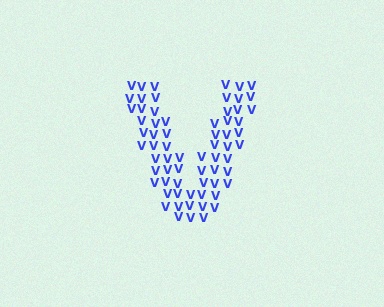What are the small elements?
The small elements are letter V's.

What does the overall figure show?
The overall figure shows the letter V.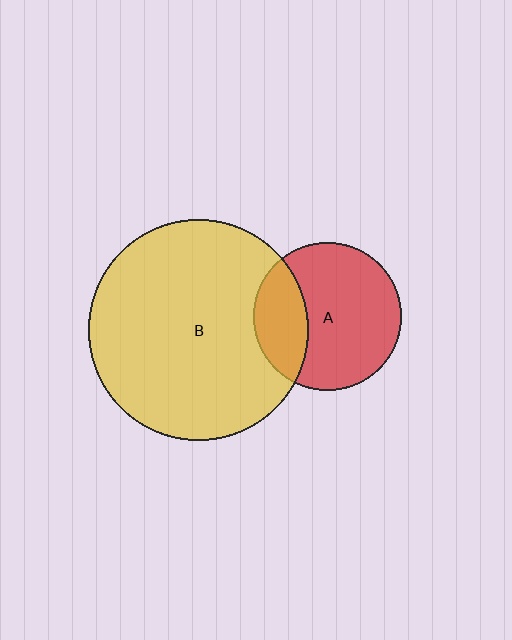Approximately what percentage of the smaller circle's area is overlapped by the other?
Approximately 30%.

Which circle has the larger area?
Circle B (yellow).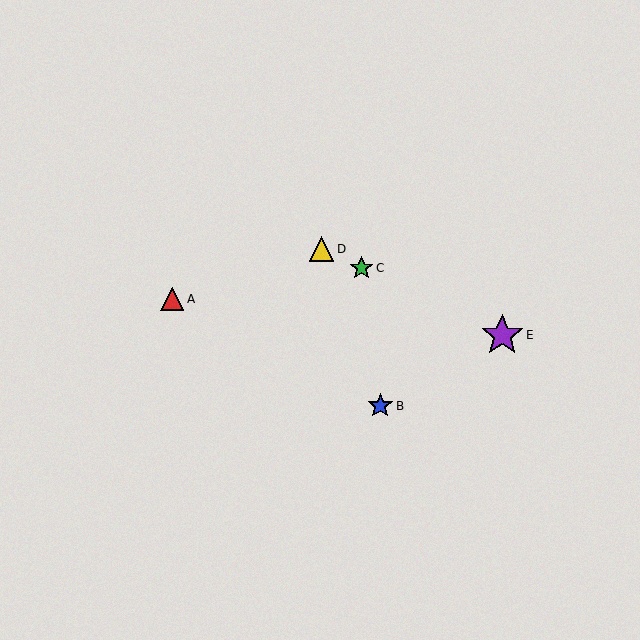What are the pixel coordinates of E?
Object E is at (502, 335).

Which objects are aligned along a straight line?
Objects C, D, E are aligned along a straight line.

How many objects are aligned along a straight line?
3 objects (C, D, E) are aligned along a straight line.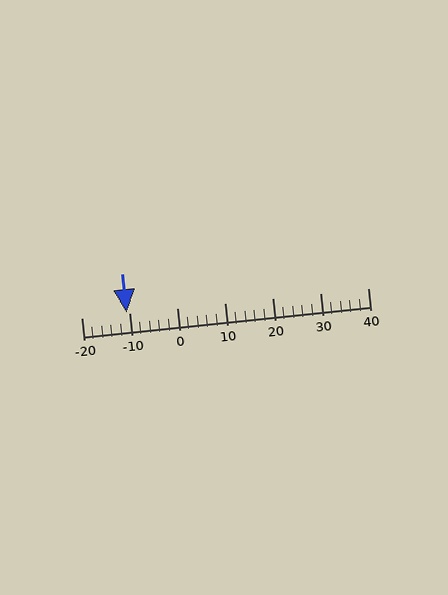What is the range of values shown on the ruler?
The ruler shows values from -20 to 40.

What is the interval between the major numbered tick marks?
The major tick marks are spaced 10 units apart.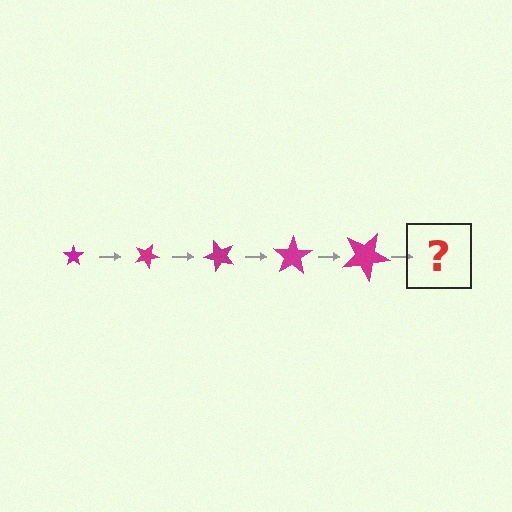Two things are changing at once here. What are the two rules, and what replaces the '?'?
The two rules are that the star grows larger each step and it rotates 25 degrees each step. The '?' should be a star, larger than the previous one and rotated 125 degrees from the start.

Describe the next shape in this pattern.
It should be a star, larger than the previous one and rotated 125 degrees from the start.